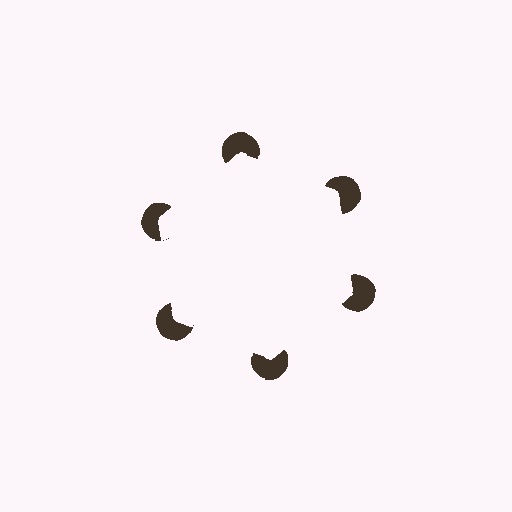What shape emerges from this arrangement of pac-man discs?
An illusory hexagon — its edges are inferred from the aligned wedge cuts in the pac-man discs, not physically drawn.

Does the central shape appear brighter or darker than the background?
It typically appears slightly brighter than the background, even though no actual brightness change is drawn.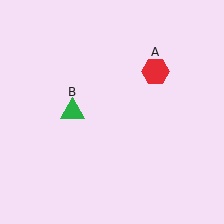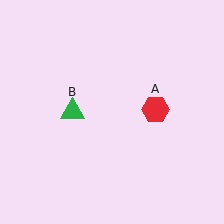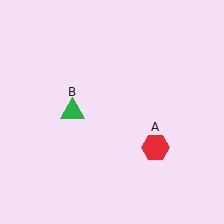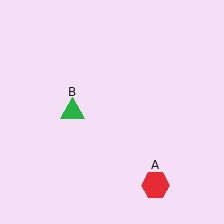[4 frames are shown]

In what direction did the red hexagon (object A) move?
The red hexagon (object A) moved down.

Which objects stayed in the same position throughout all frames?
Green triangle (object B) remained stationary.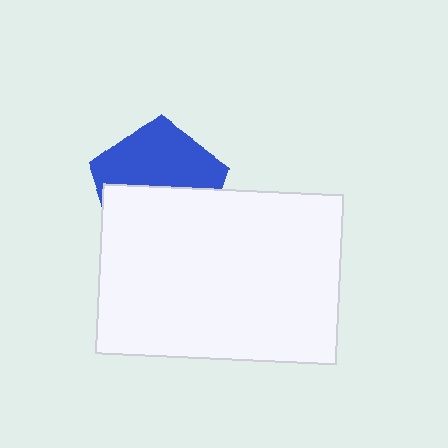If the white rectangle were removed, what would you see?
You would see the complete blue pentagon.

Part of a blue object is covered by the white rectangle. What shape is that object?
It is a pentagon.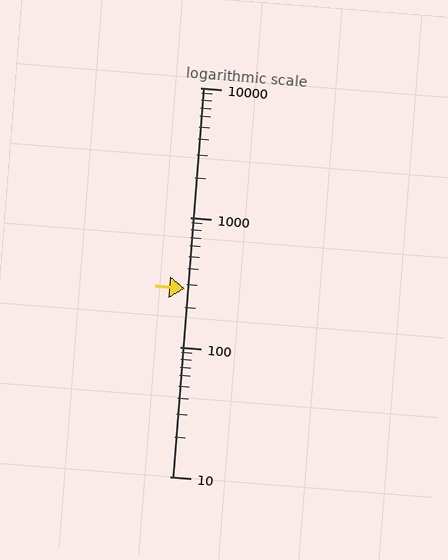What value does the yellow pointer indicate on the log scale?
The pointer indicates approximately 280.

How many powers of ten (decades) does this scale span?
The scale spans 3 decades, from 10 to 10000.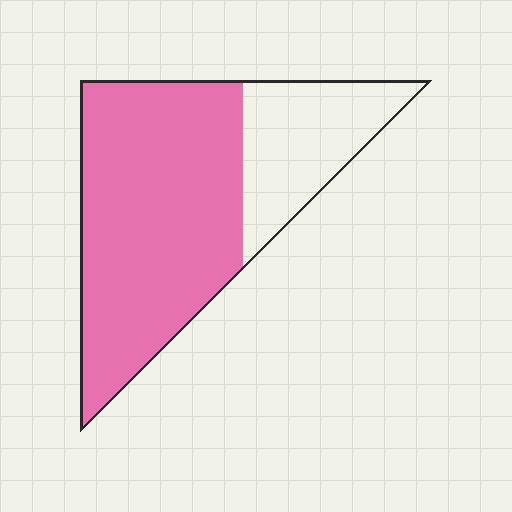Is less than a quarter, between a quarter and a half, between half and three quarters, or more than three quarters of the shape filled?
Between half and three quarters.